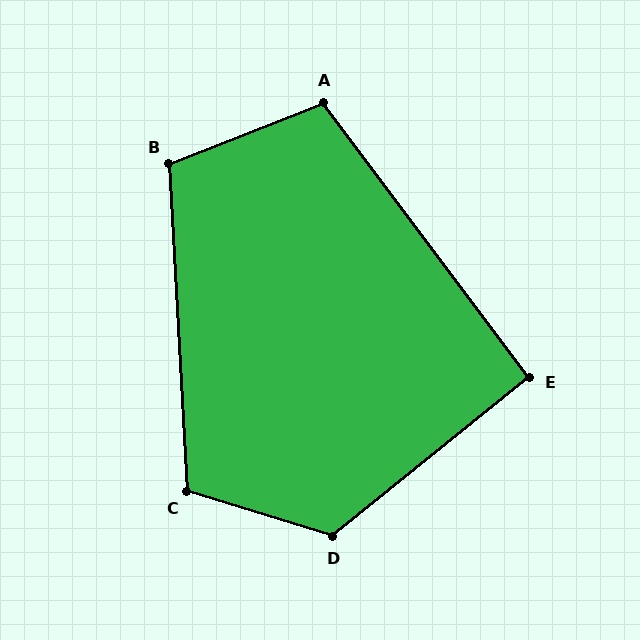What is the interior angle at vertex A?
Approximately 105 degrees (obtuse).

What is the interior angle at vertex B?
Approximately 108 degrees (obtuse).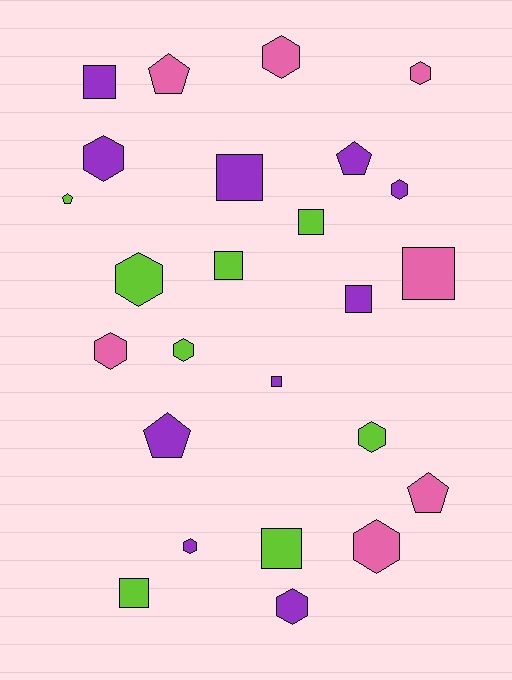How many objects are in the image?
There are 25 objects.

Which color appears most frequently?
Purple, with 10 objects.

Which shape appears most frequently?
Hexagon, with 11 objects.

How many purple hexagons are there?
There are 4 purple hexagons.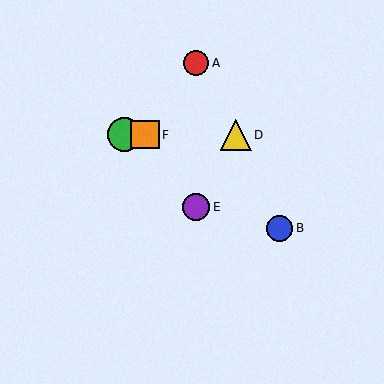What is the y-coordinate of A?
Object A is at y≈63.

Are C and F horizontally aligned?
Yes, both are at y≈135.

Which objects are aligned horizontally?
Objects C, D, F are aligned horizontally.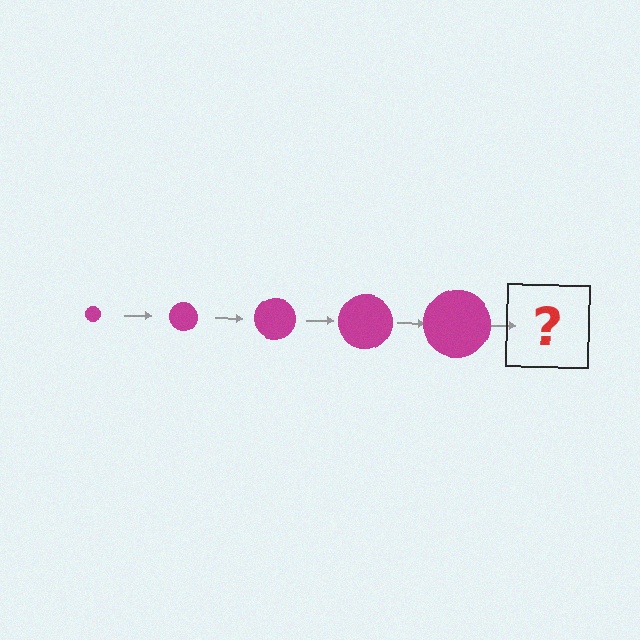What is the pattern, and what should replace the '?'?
The pattern is that the circle gets progressively larger each step. The '?' should be a magenta circle, larger than the previous one.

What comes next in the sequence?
The next element should be a magenta circle, larger than the previous one.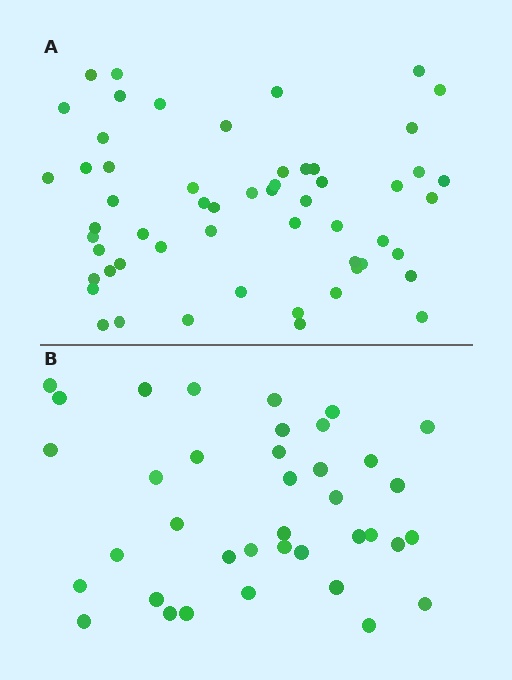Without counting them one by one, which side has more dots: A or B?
Region A (the top region) has more dots.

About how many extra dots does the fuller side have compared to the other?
Region A has approximately 20 more dots than region B.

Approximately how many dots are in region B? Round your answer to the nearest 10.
About 40 dots. (The exact count is 38, which rounds to 40.)